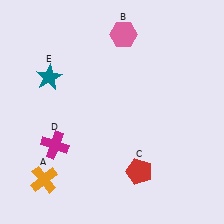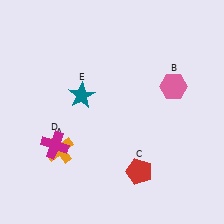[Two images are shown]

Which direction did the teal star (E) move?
The teal star (E) moved right.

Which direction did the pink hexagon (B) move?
The pink hexagon (B) moved down.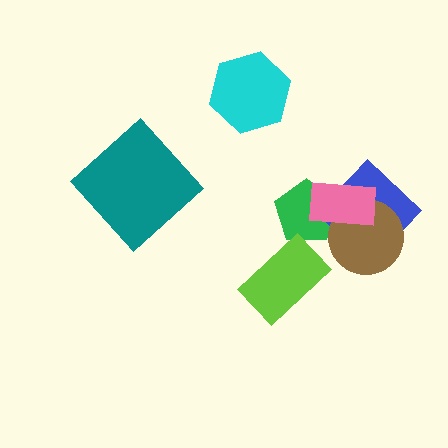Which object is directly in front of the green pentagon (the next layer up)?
The blue diamond is directly in front of the green pentagon.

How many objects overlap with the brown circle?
2 objects overlap with the brown circle.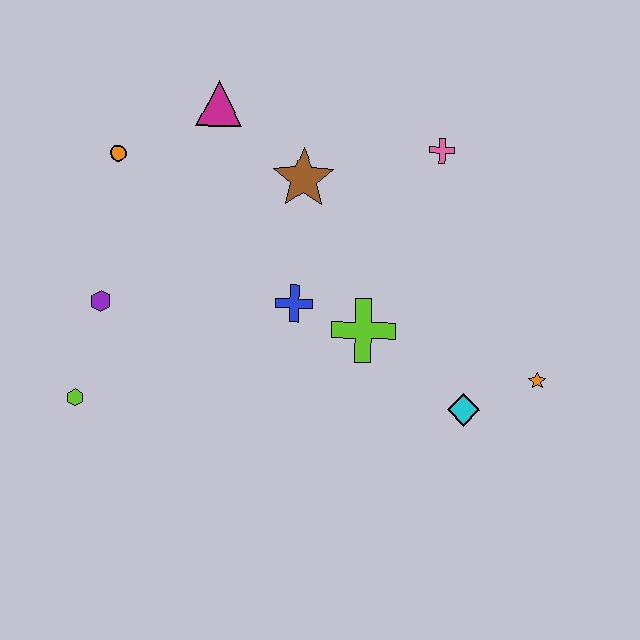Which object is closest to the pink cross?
The brown star is closest to the pink cross.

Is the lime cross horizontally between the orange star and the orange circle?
Yes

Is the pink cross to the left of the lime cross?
No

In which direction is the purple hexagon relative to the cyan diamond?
The purple hexagon is to the left of the cyan diamond.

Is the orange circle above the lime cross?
Yes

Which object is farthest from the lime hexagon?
The orange star is farthest from the lime hexagon.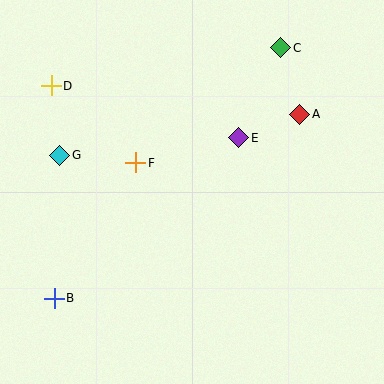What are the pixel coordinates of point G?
Point G is at (60, 155).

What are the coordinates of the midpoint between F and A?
The midpoint between F and A is at (218, 138).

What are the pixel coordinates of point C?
Point C is at (281, 48).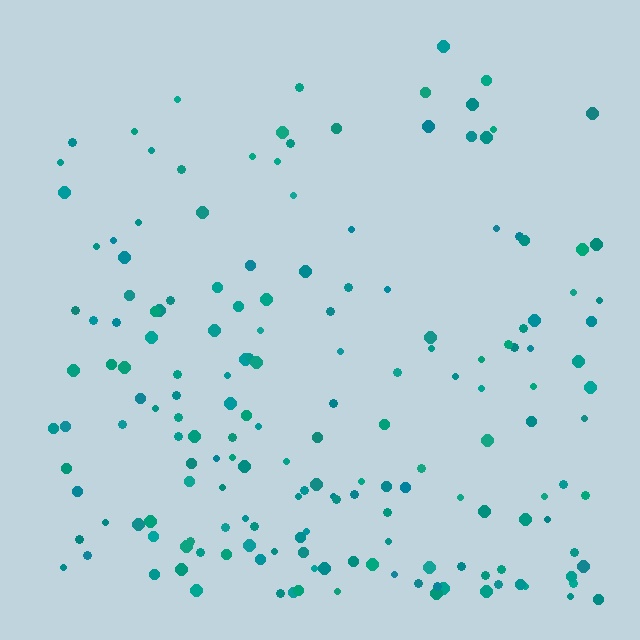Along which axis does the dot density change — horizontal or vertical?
Vertical.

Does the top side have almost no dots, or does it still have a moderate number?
Still a moderate number, just noticeably fewer than the bottom.